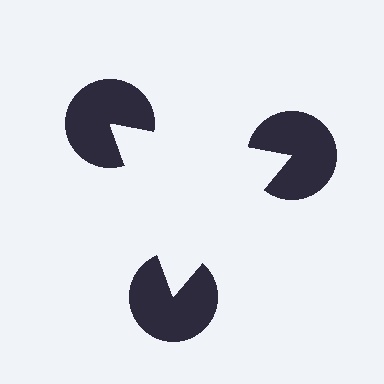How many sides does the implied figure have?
3 sides.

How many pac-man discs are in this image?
There are 3 — one at each vertex of the illusory triangle.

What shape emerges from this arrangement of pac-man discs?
An illusory triangle — its edges are inferred from the aligned wedge cuts in the pac-man discs, not physically drawn.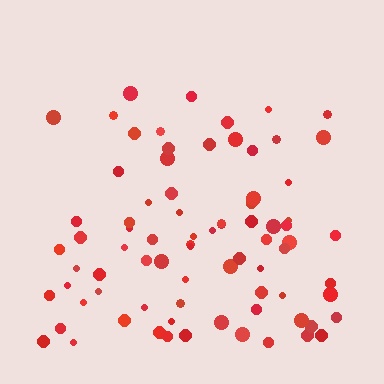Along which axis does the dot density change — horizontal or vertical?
Vertical.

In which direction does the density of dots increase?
From top to bottom, with the bottom side densest.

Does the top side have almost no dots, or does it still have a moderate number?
Still a moderate number, just noticeably fewer than the bottom.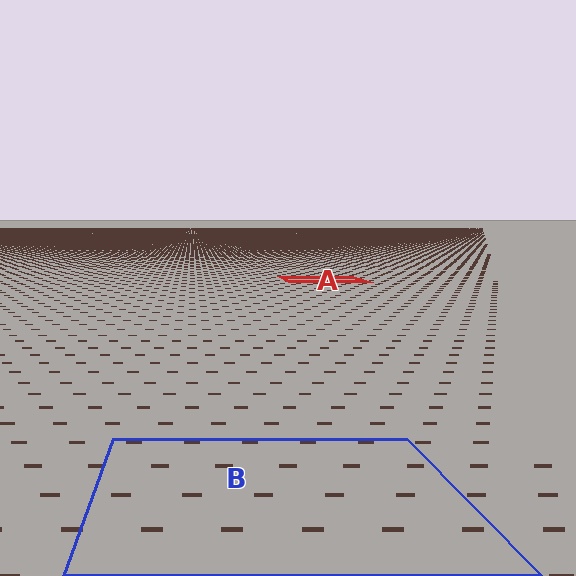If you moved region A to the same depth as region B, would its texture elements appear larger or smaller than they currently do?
They would appear larger. At a closer depth, the same texture elements are projected at a bigger on-screen size.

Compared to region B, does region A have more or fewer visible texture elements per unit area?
Region A has more texture elements per unit area — they are packed more densely because it is farther away.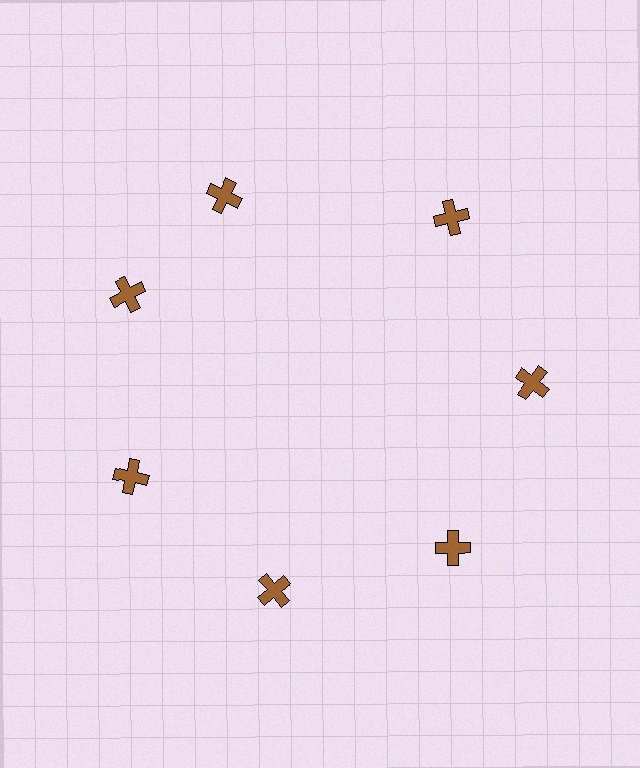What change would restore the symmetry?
The symmetry would be restored by rotating it back into even spacing with its neighbors so that all 7 crosses sit at equal angles and equal distance from the center.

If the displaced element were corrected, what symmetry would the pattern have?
It would have 7-fold rotational symmetry — the pattern would map onto itself every 51 degrees.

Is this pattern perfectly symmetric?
No. The 7 brown crosses are arranged in a ring, but one element near the 12 o'clock position is rotated out of alignment along the ring, breaking the 7-fold rotational symmetry.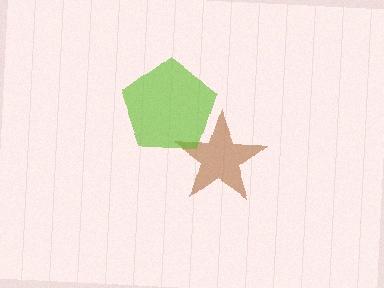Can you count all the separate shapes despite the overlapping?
Yes, there are 2 separate shapes.